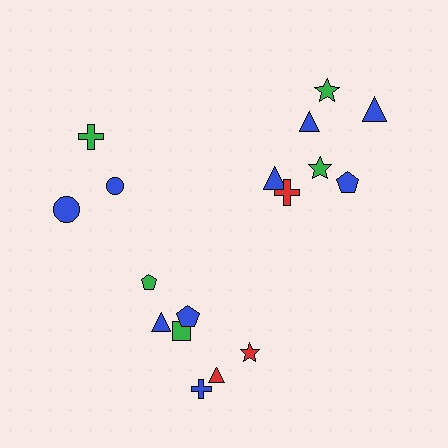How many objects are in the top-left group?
There are 3 objects.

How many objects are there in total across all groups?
There are 17 objects.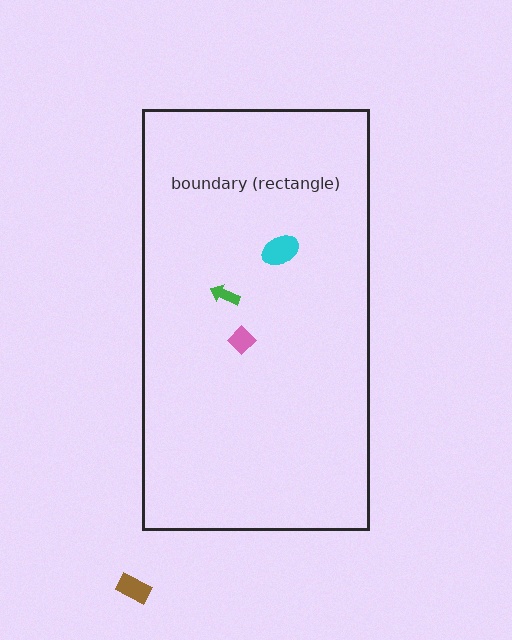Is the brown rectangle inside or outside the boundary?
Outside.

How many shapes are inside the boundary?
3 inside, 1 outside.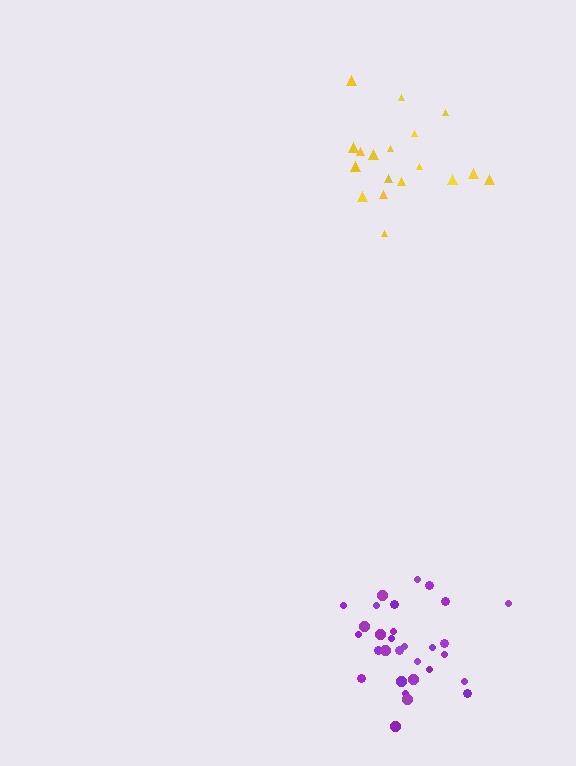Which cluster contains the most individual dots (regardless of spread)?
Purple (31).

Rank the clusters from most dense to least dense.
purple, yellow.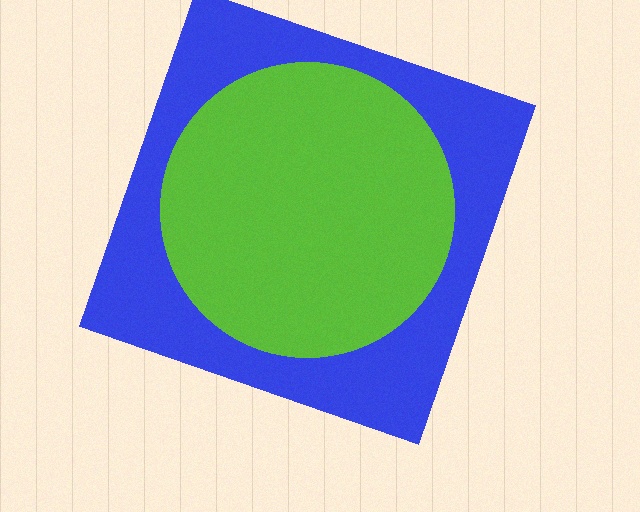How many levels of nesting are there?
2.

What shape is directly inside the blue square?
The lime circle.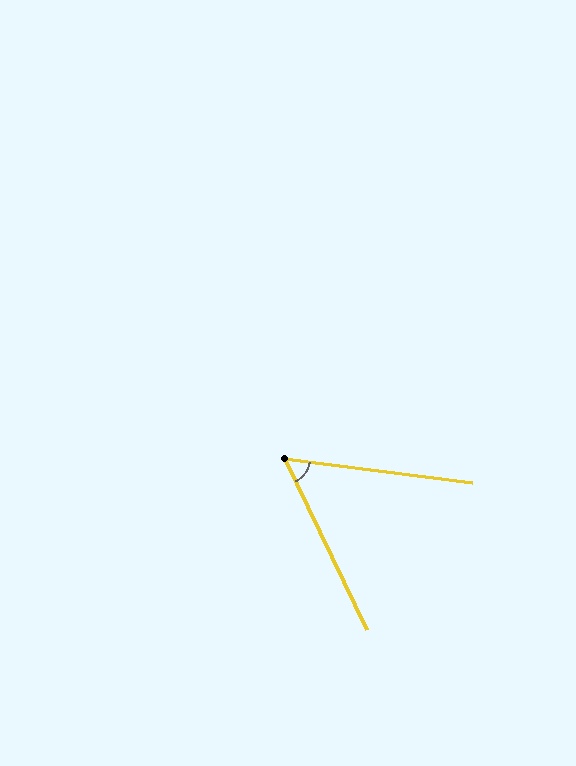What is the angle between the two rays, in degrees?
Approximately 57 degrees.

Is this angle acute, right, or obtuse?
It is acute.